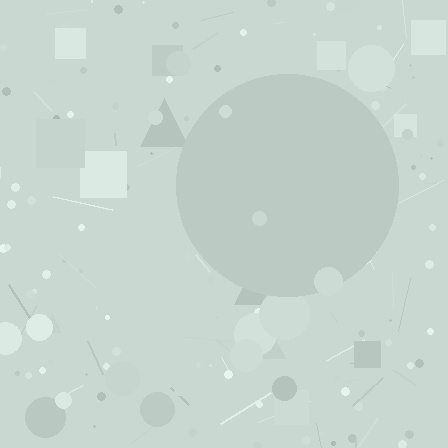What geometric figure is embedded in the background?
A circle is embedded in the background.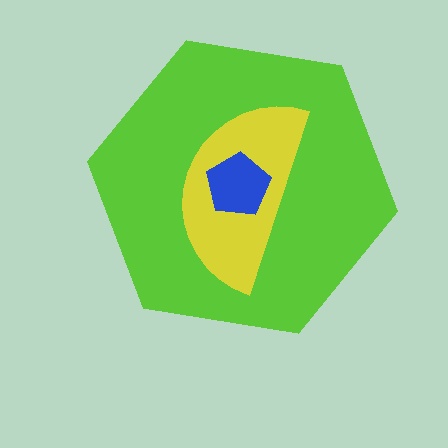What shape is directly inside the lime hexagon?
The yellow semicircle.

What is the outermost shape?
The lime hexagon.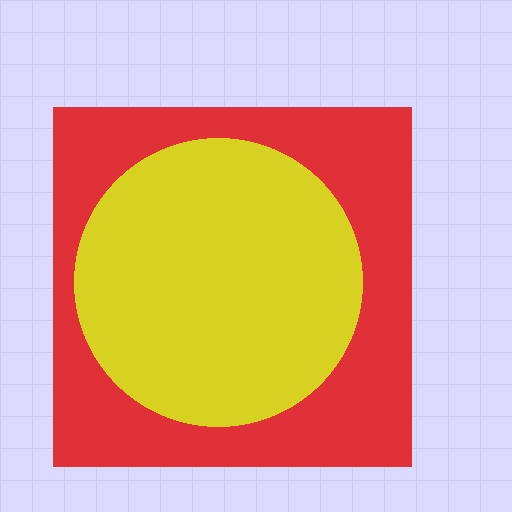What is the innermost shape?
The yellow circle.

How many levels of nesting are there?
2.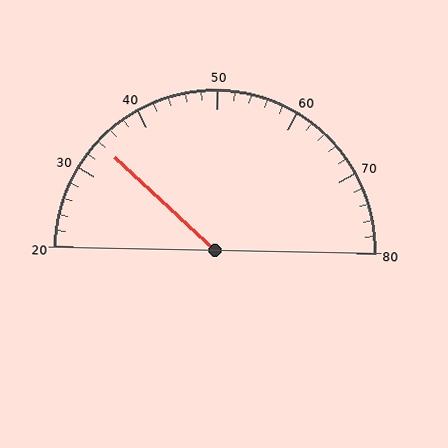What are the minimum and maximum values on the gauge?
The gauge ranges from 20 to 80.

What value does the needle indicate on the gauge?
The needle indicates approximately 34.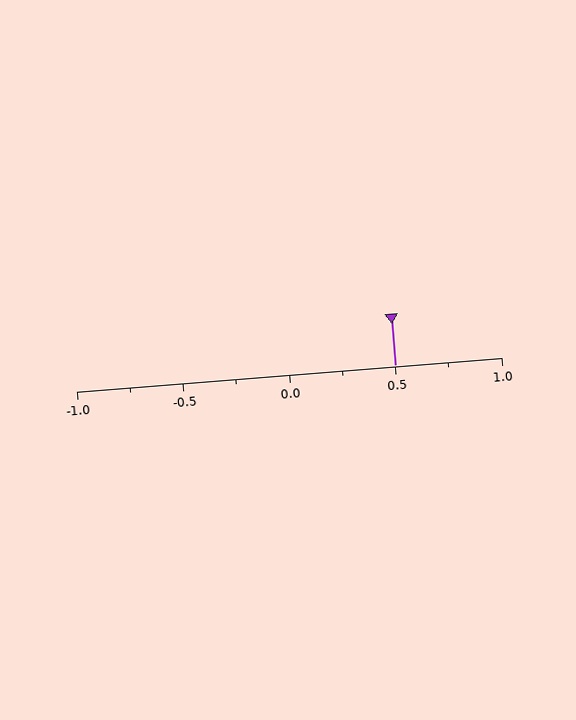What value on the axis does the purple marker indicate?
The marker indicates approximately 0.5.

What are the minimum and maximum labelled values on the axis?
The axis runs from -1.0 to 1.0.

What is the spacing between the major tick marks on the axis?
The major ticks are spaced 0.5 apart.